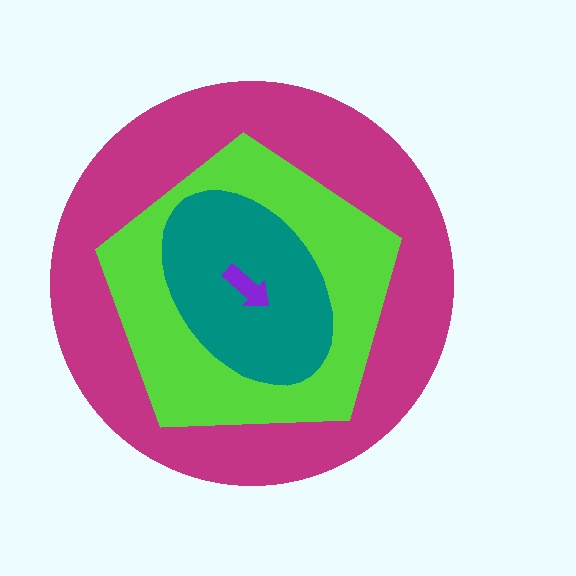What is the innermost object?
The purple arrow.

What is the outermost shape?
The magenta circle.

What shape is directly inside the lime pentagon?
The teal ellipse.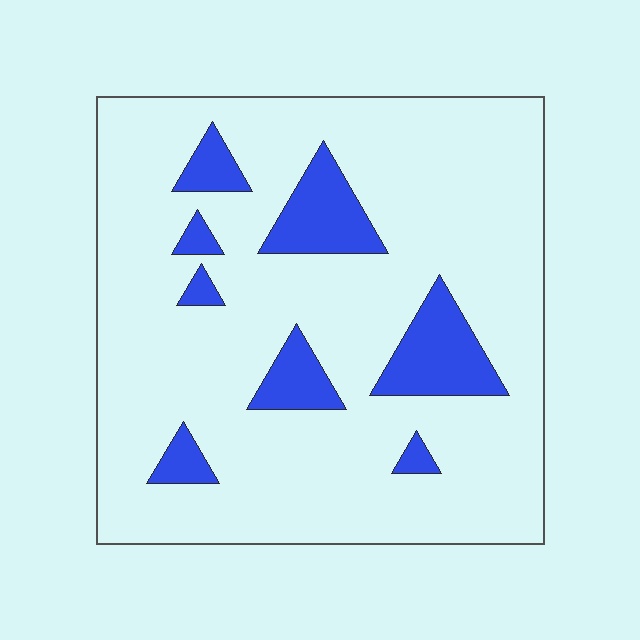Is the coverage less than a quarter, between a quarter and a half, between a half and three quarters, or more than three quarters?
Less than a quarter.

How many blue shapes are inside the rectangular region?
8.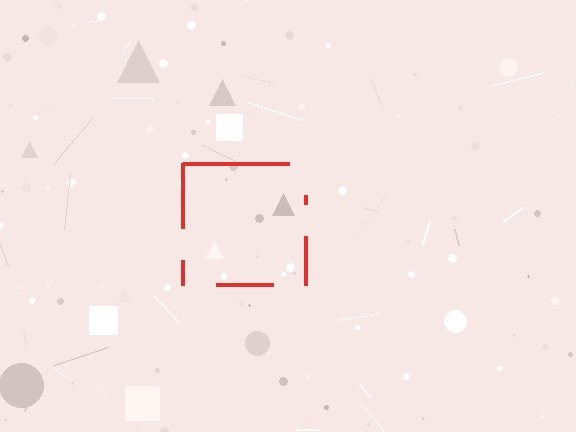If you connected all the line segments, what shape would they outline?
They would outline a square.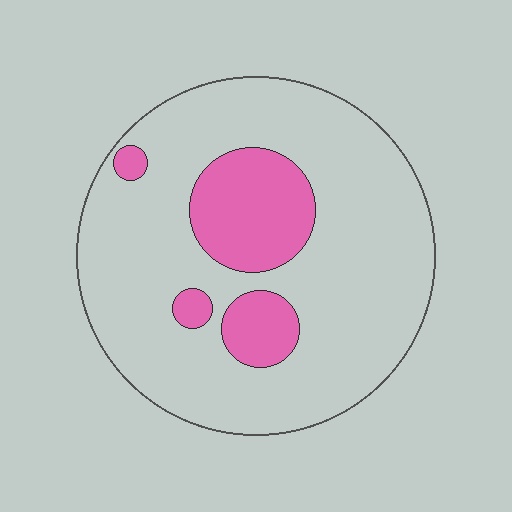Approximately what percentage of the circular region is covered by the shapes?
Approximately 20%.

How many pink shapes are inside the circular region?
4.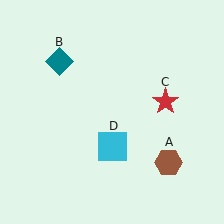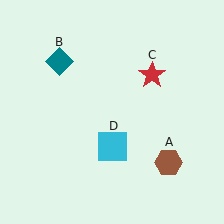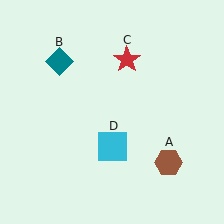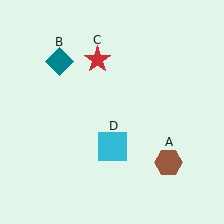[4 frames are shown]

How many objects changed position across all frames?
1 object changed position: red star (object C).